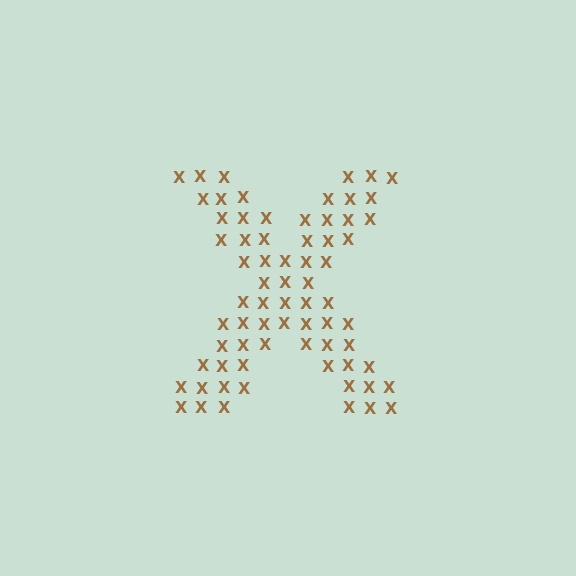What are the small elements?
The small elements are letter X's.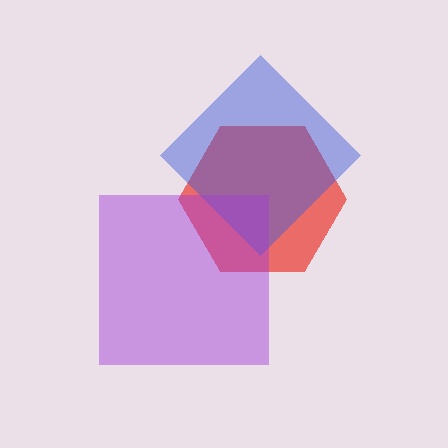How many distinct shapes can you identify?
There are 3 distinct shapes: a red hexagon, a blue diamond, a purple square.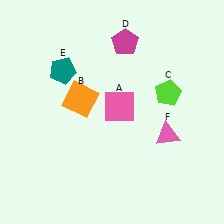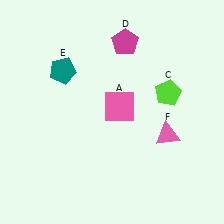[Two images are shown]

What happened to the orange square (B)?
The orange square (B) was removed in Image 2. It was in the top-left area of Image 1.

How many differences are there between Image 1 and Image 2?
There is 1 difference between the two images.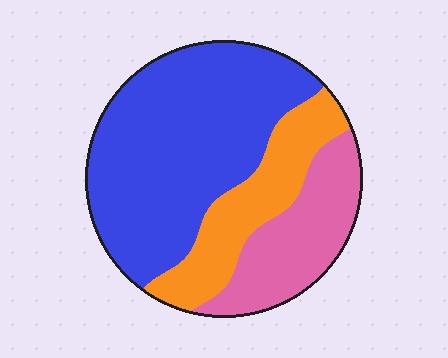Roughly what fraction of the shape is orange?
Orange takes up about one fifth (1/5) of the shape.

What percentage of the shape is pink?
Pink takes up less than a quarter of the shape.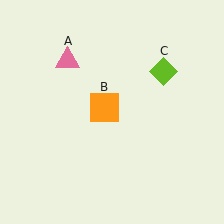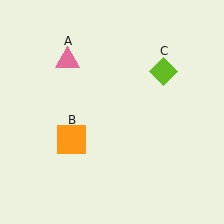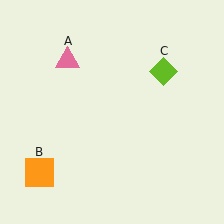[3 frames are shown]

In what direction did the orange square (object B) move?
The orange square (object B) moved down and to the left.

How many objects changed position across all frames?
1 object changed position: orange square (object B).